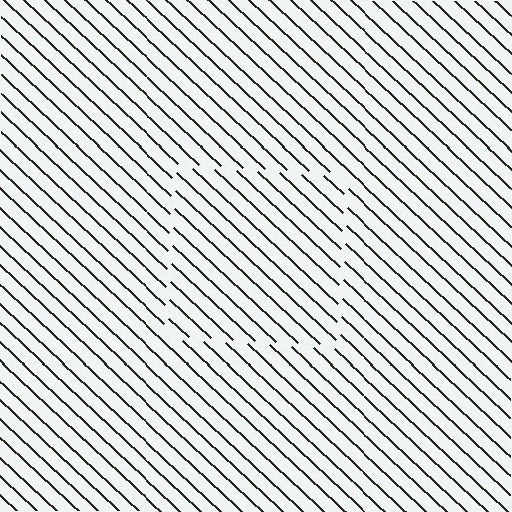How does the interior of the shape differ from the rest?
The interior of the shape contains the same grating, shifted by half a period — the contour is defined by the phase discontinuity where line-ends from the inner and outer gratings abut.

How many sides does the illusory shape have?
4 sides — the line-ends trace a square.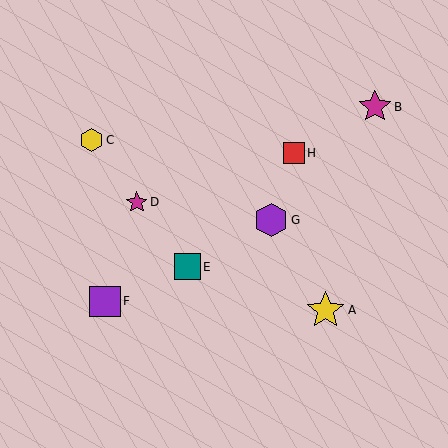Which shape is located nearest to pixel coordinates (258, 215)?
The purple hexagon (labeled G) at (271, 220) is nearest to that location.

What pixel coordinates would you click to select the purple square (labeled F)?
Click at (105, 301) to select the purple square F.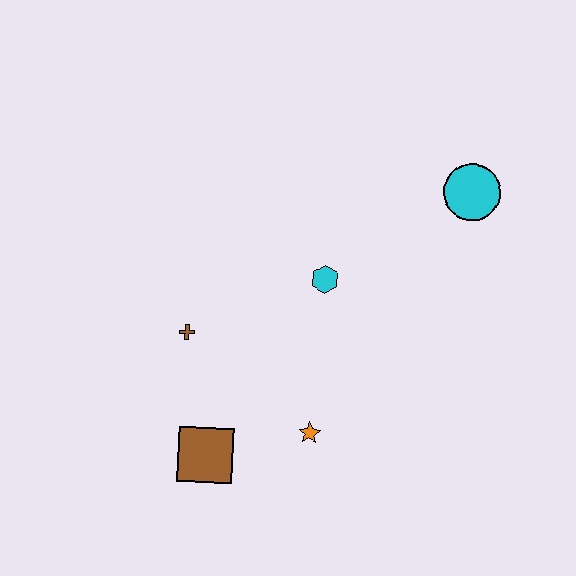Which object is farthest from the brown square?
The cyan circle is farthest from the brown square.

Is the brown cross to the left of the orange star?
Yes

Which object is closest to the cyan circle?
The cyan hexagon is closest to the cyan circle.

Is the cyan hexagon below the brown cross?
No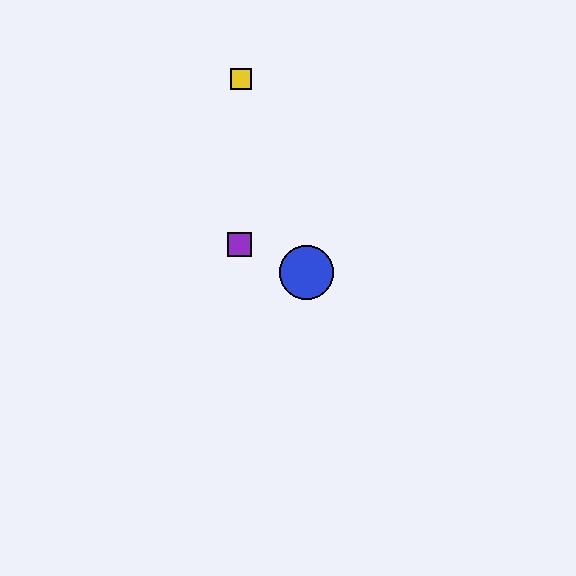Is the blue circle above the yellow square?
No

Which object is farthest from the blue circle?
The yellow square is farthest from the blue circle.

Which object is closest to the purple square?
The blue circle is closest to the purple square.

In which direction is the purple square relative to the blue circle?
The purple square is to the left of the blue circle.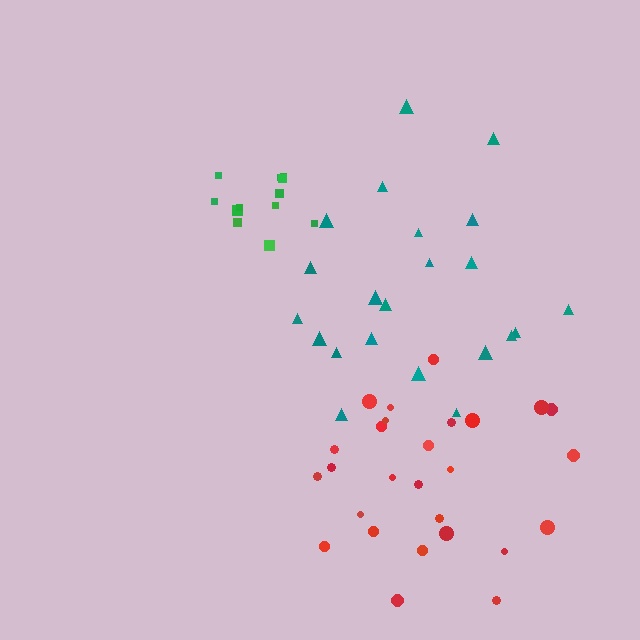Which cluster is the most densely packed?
Green.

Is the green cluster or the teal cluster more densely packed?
Green.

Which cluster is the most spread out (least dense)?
Teal.